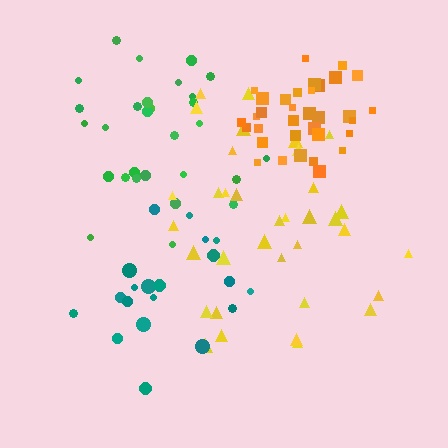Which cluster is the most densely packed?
Orange.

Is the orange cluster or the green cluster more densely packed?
Orange.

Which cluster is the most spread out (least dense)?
Teal.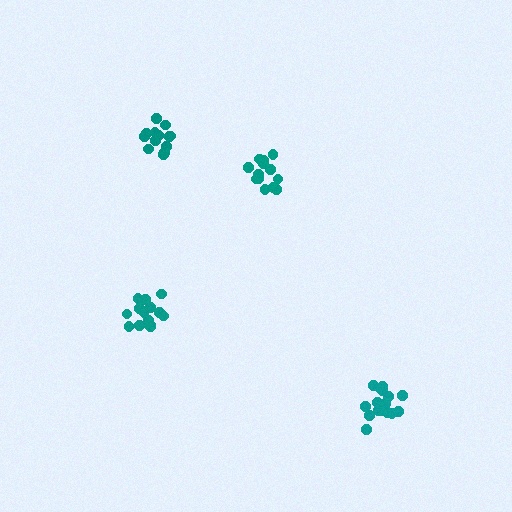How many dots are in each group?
Group 1: 14 dots, Group 2: 13 dots, Group 3: 13 dots, Group 4: 16 dots (56 total).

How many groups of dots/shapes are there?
There are 4 groups.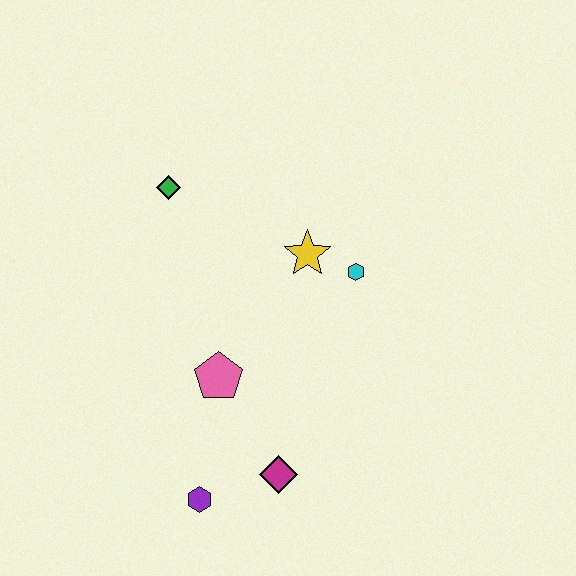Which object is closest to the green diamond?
The yellow star is closest to the green diamond.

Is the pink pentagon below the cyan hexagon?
Yes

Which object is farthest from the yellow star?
The purple hexagon is farthest from the yellow star.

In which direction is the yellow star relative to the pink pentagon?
The yellow star is above the pink pentagon.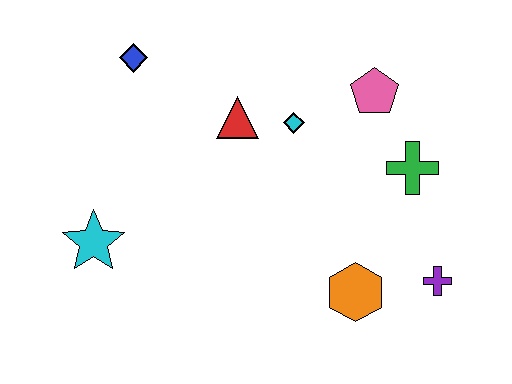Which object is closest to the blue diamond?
The red triangle is closest to the blue diamond.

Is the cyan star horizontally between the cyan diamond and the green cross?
No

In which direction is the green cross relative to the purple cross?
The green cross is above the purple cross.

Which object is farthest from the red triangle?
The purple cross is farthest from the red triangle.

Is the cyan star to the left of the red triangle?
Yes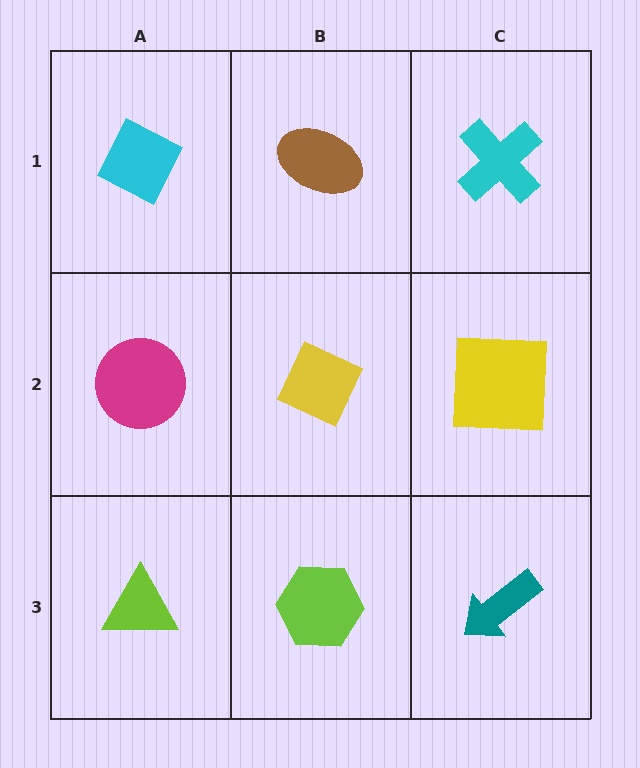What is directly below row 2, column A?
A lime triangle.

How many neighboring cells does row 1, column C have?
2.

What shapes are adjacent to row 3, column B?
A yellow diamond (row 2, column B), a lime triangle (row 3, column A), a teal arrow (row 3, column C).